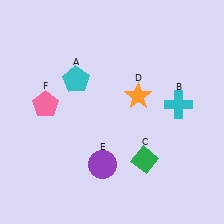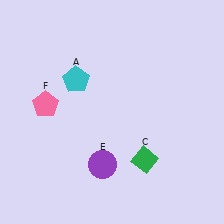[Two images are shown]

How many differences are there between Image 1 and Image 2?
There are 2 differences between the two images.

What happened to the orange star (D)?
The orange star (D) was removed in Image 2. It was in the top-right area of Image 1.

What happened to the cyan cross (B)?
The cyan cross (B) was removed in Image 2. It was in the top-right area of Image 1.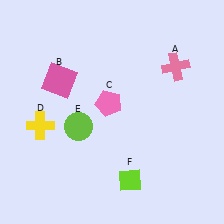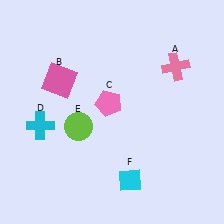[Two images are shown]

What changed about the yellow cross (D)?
In Image 1, D is yellow. In Image 2, it changed to cyan.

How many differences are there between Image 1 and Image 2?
There are 2 differences between the two images.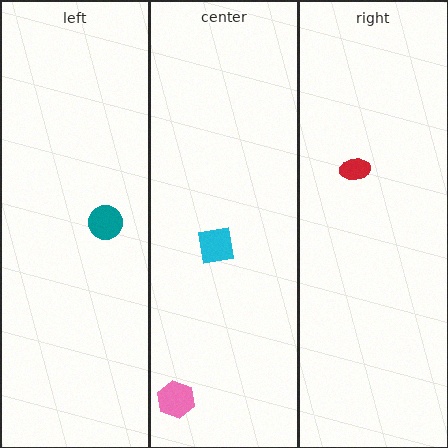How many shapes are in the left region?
1.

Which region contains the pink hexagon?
The center region.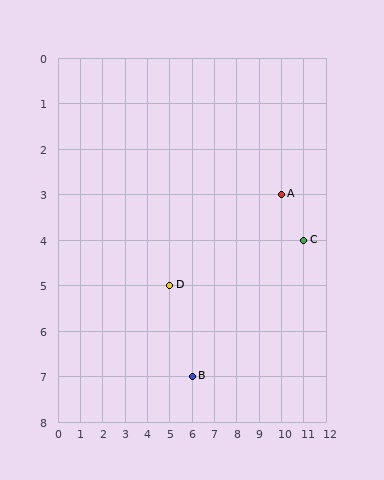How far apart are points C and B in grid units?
Points C and B are 5 columns and 3 rows apart (about 5.8 grid units diagonally).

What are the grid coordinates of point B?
Point B is at grid coordinates (6, 7).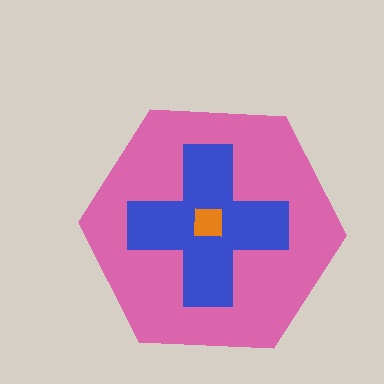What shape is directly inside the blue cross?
The orange square.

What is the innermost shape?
The orange square.